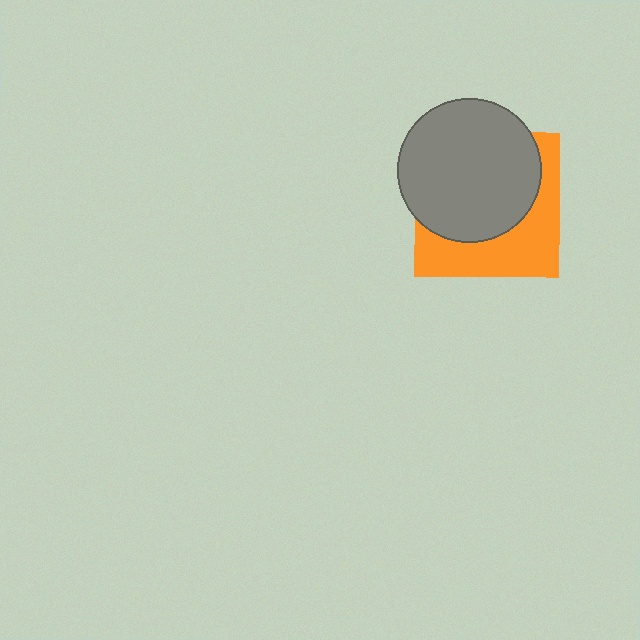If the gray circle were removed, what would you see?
You would see the complete orange square.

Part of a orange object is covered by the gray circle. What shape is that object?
It is a square.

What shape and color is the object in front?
The object in front is a gray circle.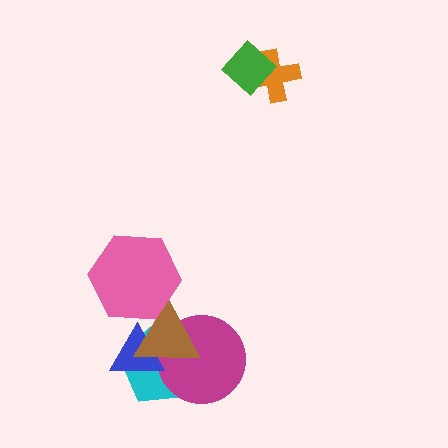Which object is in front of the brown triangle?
The pink hexagon is in front of the brown triangle.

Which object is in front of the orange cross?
The green diamond is in front of the orange cross.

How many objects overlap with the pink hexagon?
1 object overlaps with the pink hexagon.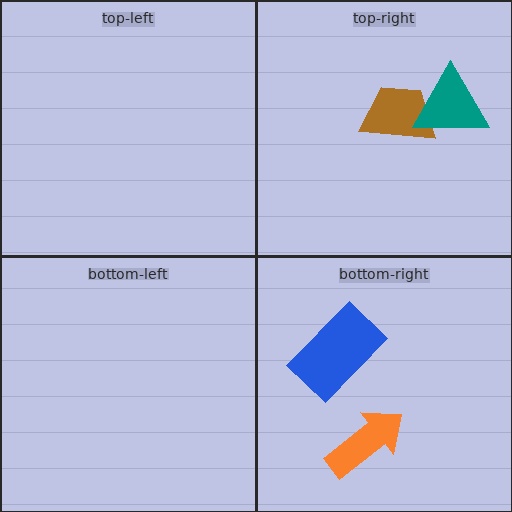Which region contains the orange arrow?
The bottom-right region.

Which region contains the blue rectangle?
The bottom-right region.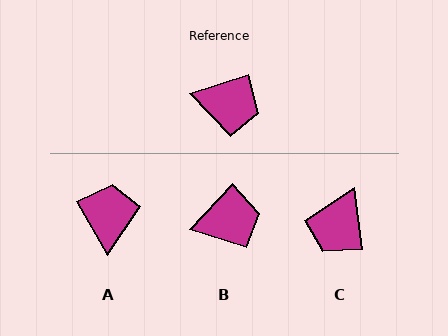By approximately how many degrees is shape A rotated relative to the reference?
Approximately 102 degrees counter-clockwise.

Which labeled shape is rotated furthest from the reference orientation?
A, about 102 degrees away.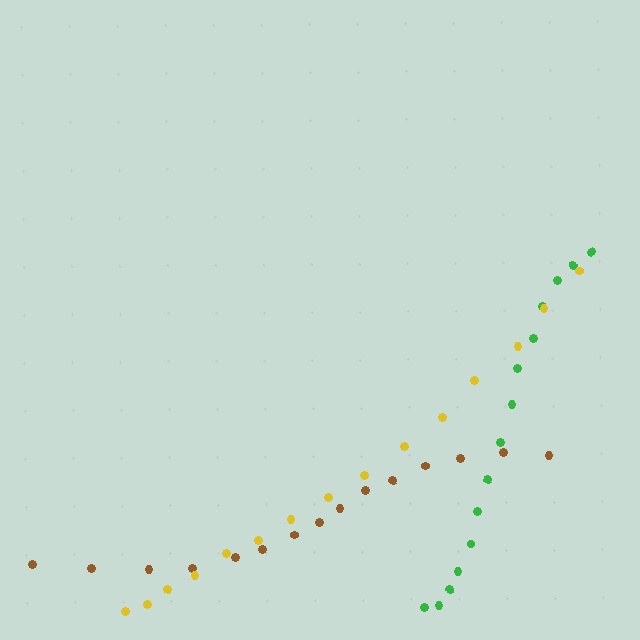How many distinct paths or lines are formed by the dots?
There are 3 distinct paths.